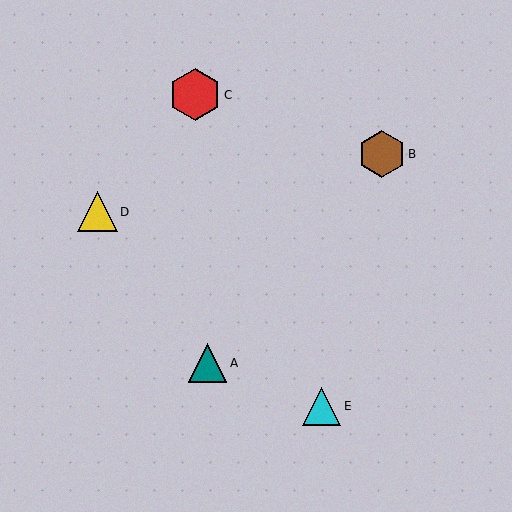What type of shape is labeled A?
Shape A is a teal triangle.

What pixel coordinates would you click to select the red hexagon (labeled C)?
Click at (195, 95) to select the red hexagon C.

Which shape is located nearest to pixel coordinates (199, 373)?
The teal triangle (labeled A) at (207, 363) is nearest to that location.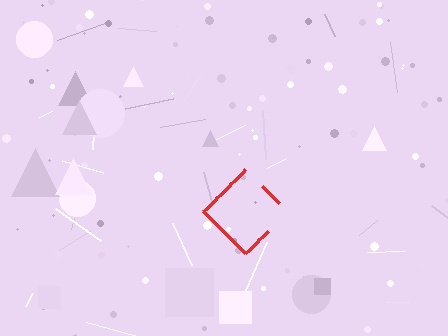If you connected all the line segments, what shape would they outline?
They would outline a diamond.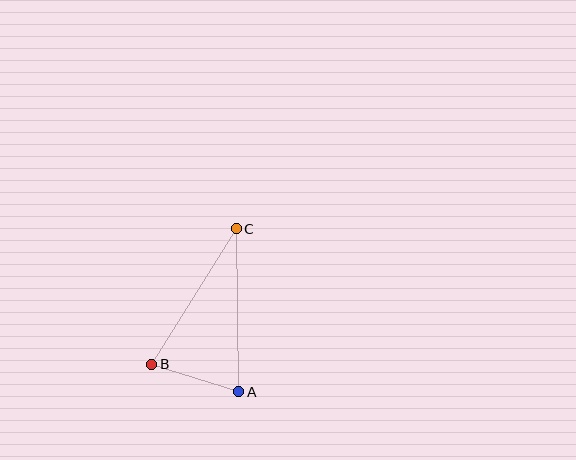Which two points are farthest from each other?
Points A and C are farthest from each other.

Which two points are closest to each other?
Points A and B are closest to each other.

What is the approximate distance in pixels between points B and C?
The distance between B and C is approximately 160 pixels.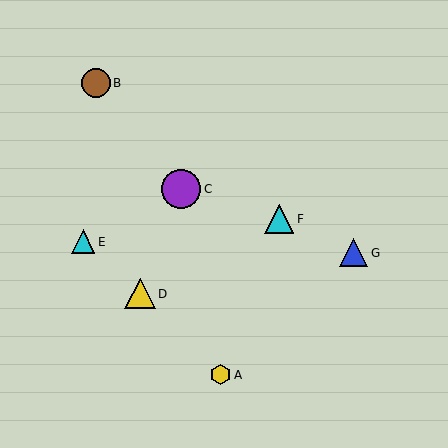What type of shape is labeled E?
Shape E is a cyan triangle.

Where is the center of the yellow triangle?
The center of the yellow triangle is at (140, 294).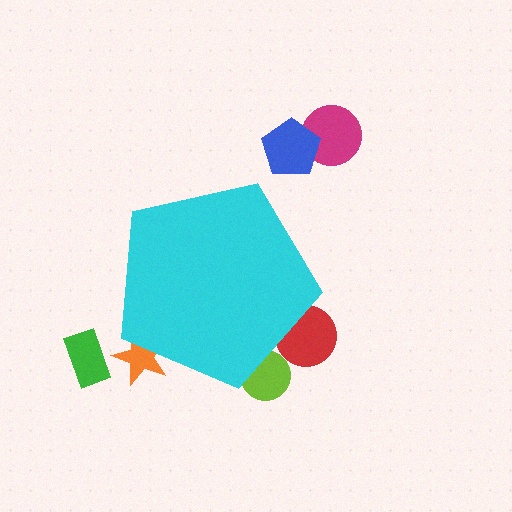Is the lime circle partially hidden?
Yes, the lime circle is partially hidden behind the cyan pentagon.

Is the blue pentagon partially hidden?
No, the blue pentagon is fully visible.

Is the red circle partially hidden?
Yes, the red circle is partially hidden behind the cyan pentagon.